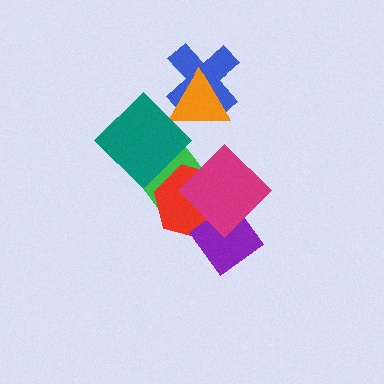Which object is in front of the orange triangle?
The teal diamond is in front of the orange triangle.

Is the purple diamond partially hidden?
Yes, it is partially covered by another shape.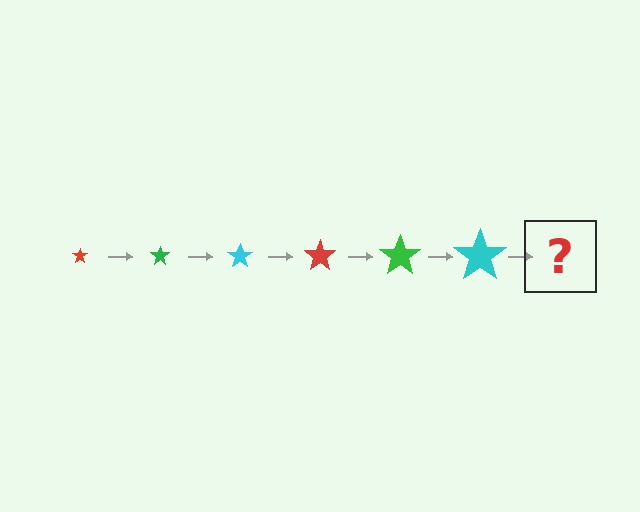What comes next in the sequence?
The next element should be a red star, larger than the previous one.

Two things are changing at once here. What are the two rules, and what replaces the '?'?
The two rules are that the star grows larger each step and the color cycles through red, green, and cyan. The '?' should be a red star, larger than the previous one.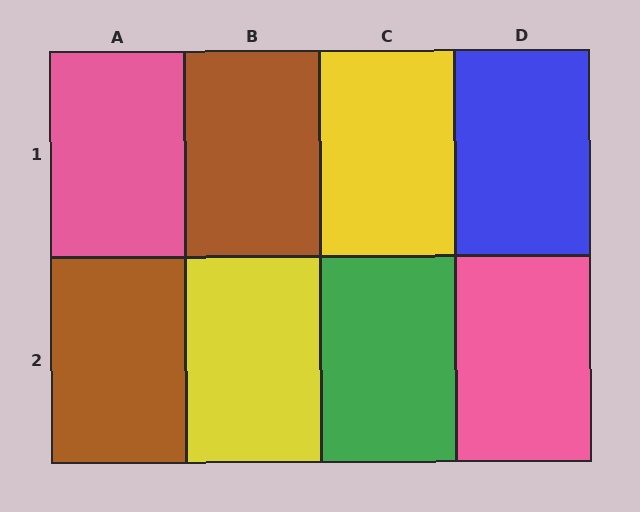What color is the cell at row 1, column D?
Blue.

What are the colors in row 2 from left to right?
Brown, yellow, green, pink.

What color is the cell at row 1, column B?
Brown.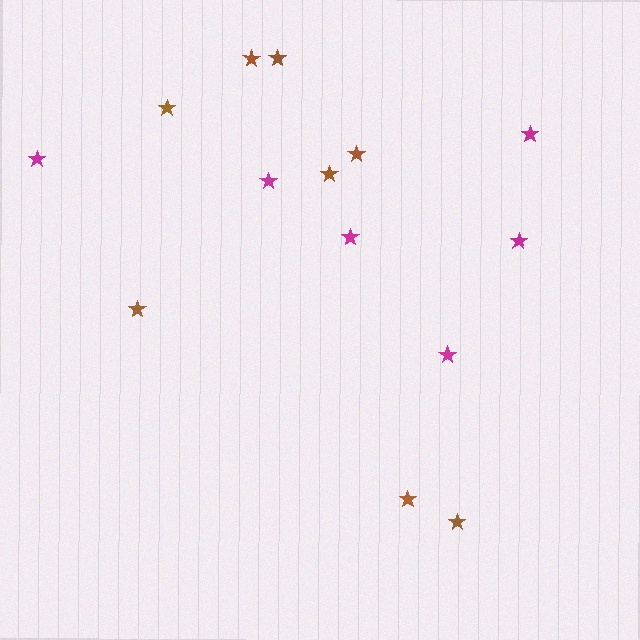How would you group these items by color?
There are 2 groups: one group of magenta stars (6) and one group of brown stars (8).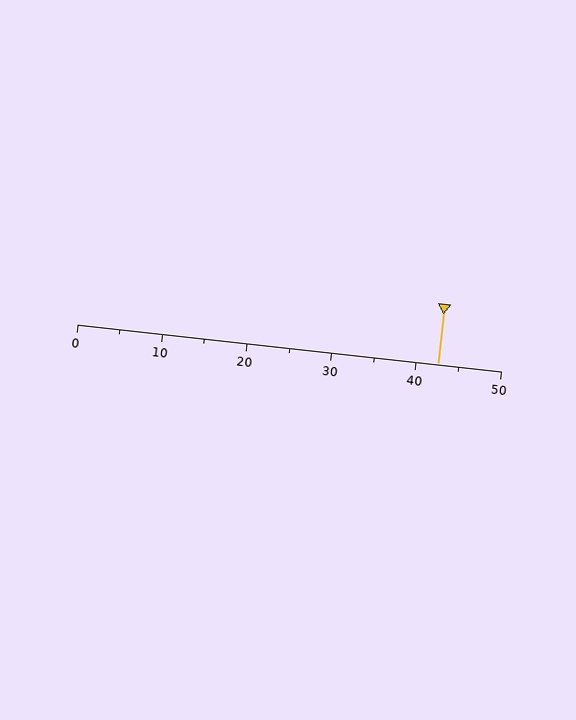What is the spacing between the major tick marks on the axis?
The major ticks are spaced 10 apart.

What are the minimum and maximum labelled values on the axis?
The axis runs from 0 to 50.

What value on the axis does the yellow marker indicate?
The marker indicates approximately 42.5.